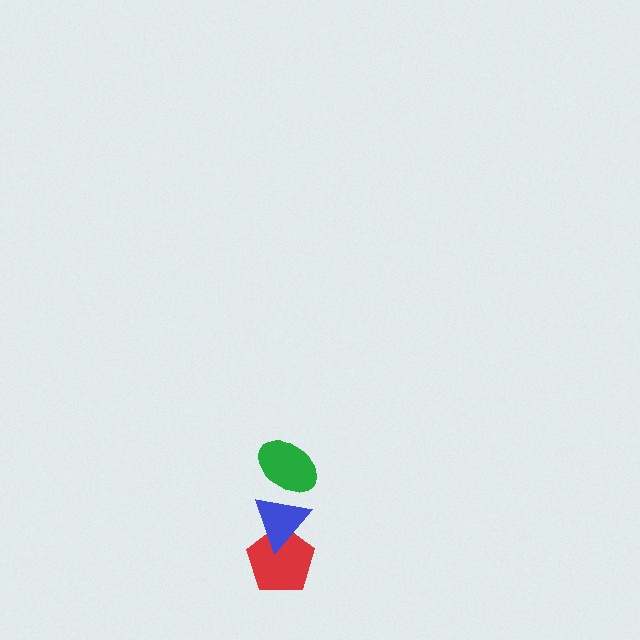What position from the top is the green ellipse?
The green ellipse is 1st from the top.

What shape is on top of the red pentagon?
The blue triangle is on top of the red pentagon.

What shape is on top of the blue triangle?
The green ellipse is on top of the blue triangle.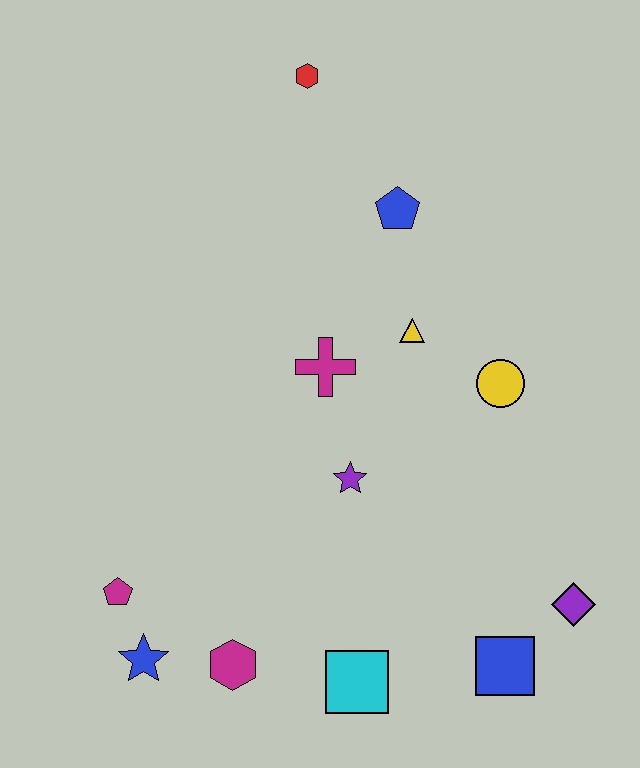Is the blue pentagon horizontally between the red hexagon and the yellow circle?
Yes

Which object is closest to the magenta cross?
The yellow triangle is closest to the magenta cross.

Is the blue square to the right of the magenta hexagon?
Yes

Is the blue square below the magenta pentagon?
Yes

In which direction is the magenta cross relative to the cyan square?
The magenta cross is above the cyan square.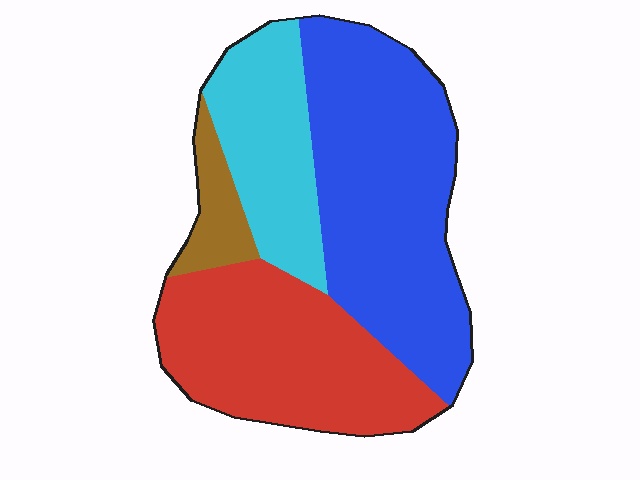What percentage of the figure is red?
Red covers roughly 30% of the figure.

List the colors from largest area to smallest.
From largest to smallest: blue, red, cyan, brown.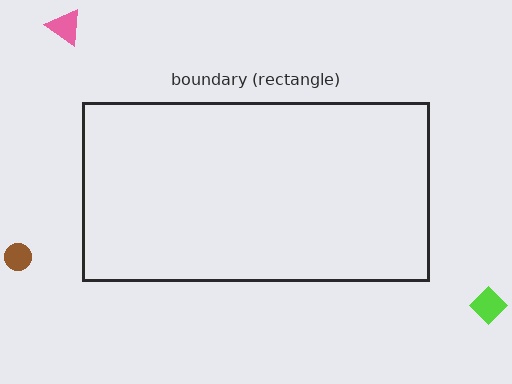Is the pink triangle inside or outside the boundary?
Outside.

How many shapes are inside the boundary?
0 inside, 3 outside.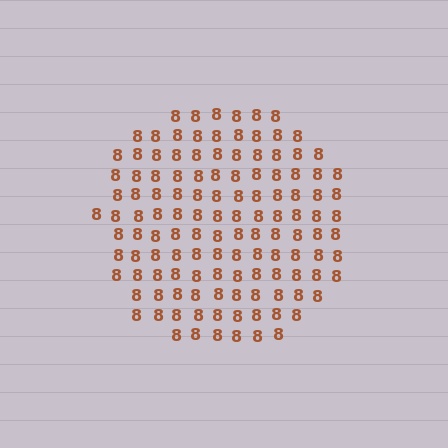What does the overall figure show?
The overall figure shows a circle.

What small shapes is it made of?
It is made of small digit 8's.